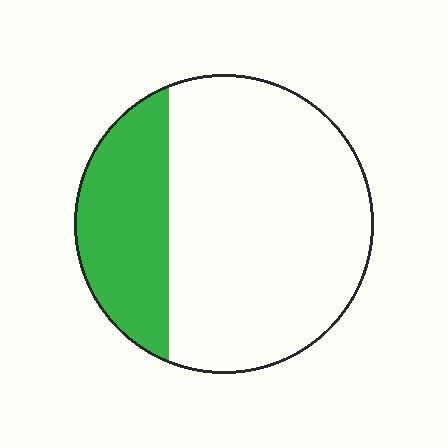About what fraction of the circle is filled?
About one quarter (1/4).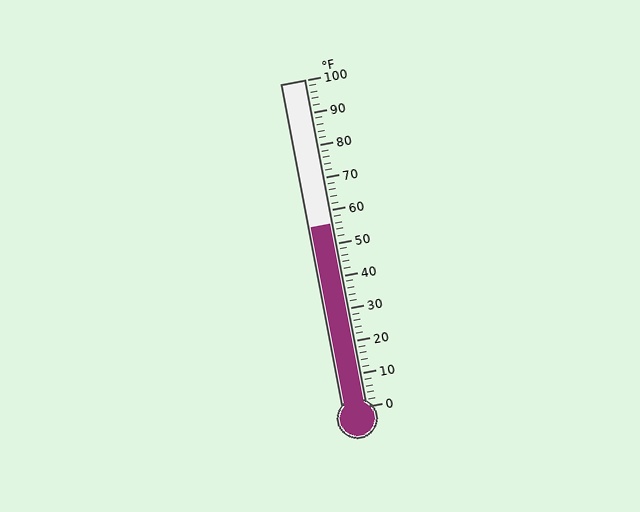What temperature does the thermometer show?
The thermometer shows approximately 56°F.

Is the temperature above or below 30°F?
The temperature is above 30°F.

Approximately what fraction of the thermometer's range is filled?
The thermometer is filled to approximately 55% of its range.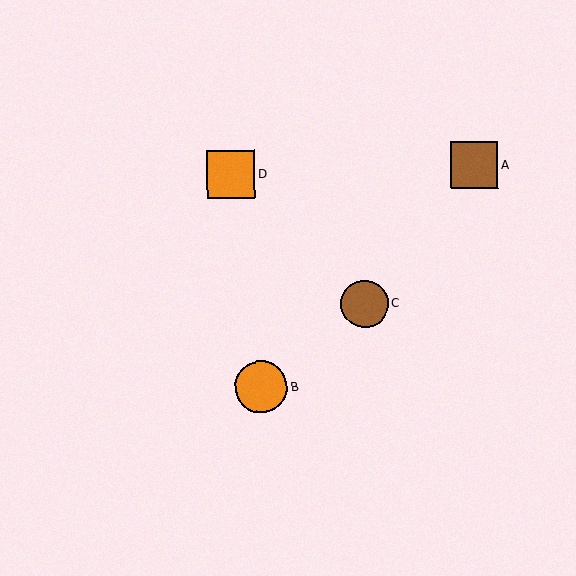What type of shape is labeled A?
Shape A is a brown square.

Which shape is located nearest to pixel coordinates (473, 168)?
The brown square (labeled A) at (474, 165) is nearest to that location.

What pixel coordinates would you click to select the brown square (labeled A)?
Click at (474, 165) to select the brown square A.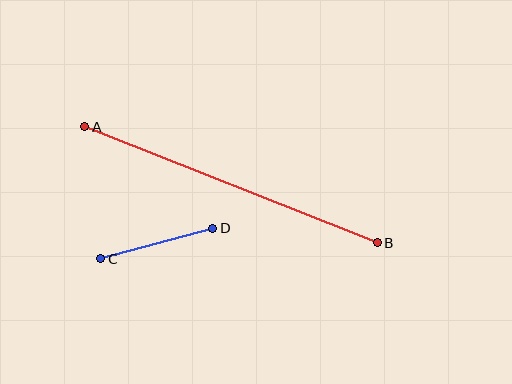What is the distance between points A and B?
The distance is approximately 315 pixels.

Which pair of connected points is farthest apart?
Points A and B are farthest apart.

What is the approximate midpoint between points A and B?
The midpoint is at approximately (231, 185) pixels.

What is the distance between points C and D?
The distance is approximately 116 pixels.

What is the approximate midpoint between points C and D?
The midpoint is at approximately (157, 243) pixels.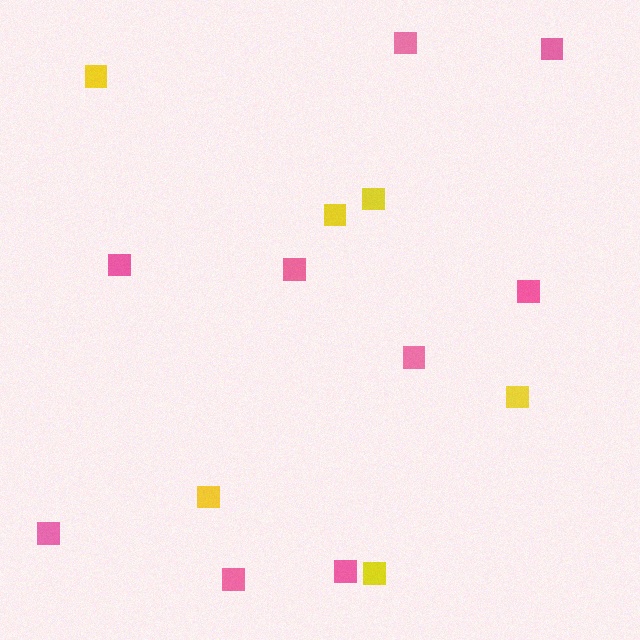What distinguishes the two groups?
There are 2 groups: one group of pink squares (9) and one group of yellow squares (6).